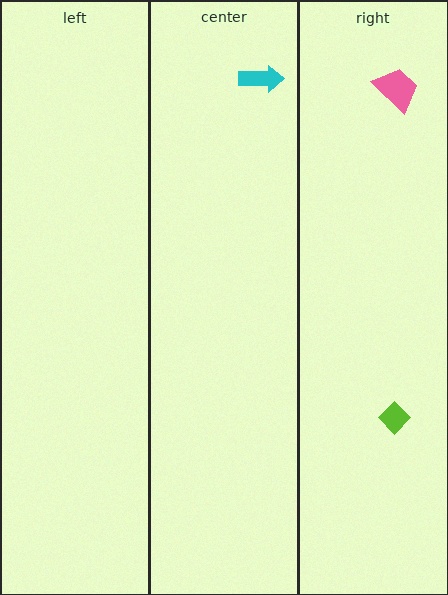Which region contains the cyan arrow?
The center region.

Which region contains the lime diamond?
The right region.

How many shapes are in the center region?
1.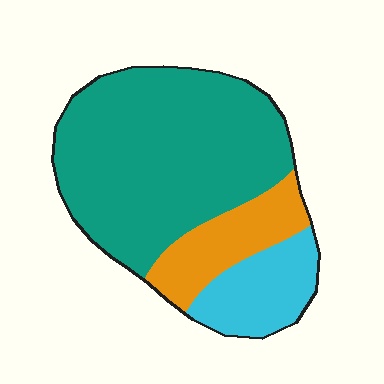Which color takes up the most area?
Teal, at roughly 65%.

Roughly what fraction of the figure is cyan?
Cyan takes up about one sixth (1/6) of the figure.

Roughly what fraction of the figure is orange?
Orange covers 17% of the figure.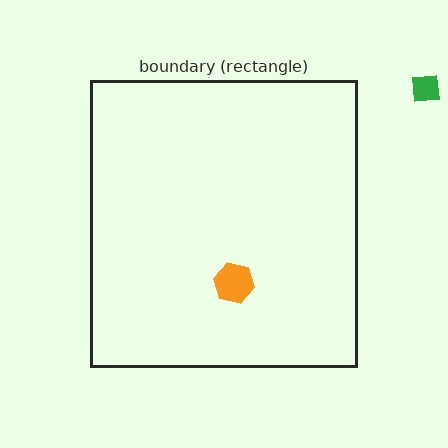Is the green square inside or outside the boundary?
Outside.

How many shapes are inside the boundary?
1 inside, 1 outside.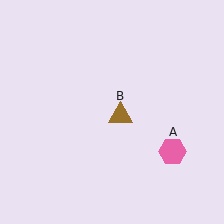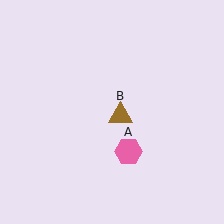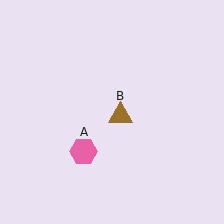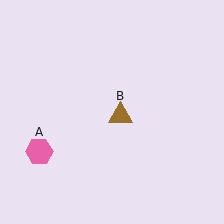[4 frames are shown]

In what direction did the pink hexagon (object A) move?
The pink hexagon (object A) moved left.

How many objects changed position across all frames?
1 object changed position: pink hexagon (object A).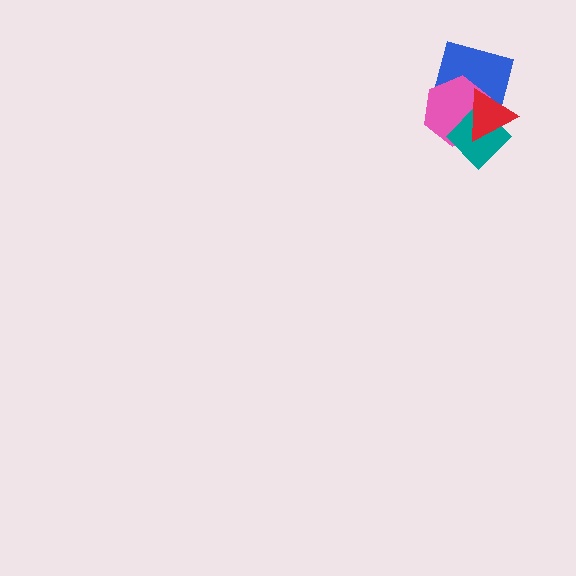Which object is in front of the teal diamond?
The red triangle is in front of the teal diamond.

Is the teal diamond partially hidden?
Yes, it is partially covered by another shape.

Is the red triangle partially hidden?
No, no other shape covers it.